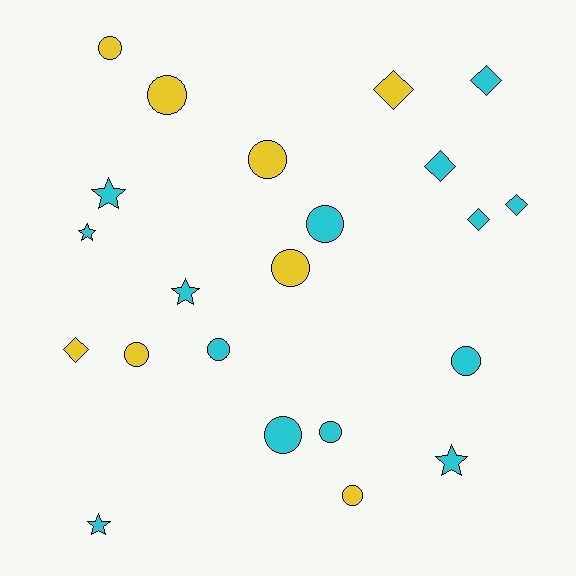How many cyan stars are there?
There are 5 cyan stars.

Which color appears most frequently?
Cyan, with 14 objects.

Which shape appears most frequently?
Circle, with 11 objects.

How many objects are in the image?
There are 22 objects.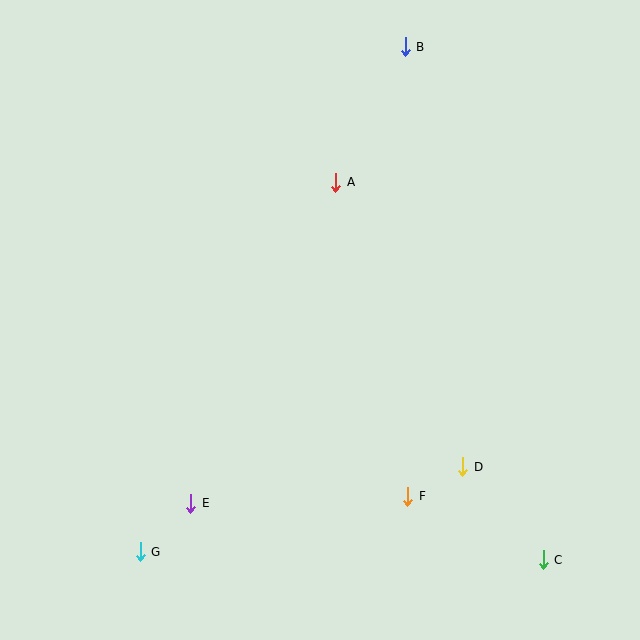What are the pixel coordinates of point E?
Point E is at (191, 503).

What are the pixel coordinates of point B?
Point B is at (405, 47).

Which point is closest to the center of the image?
Point A at (336, 182) is closest to the center.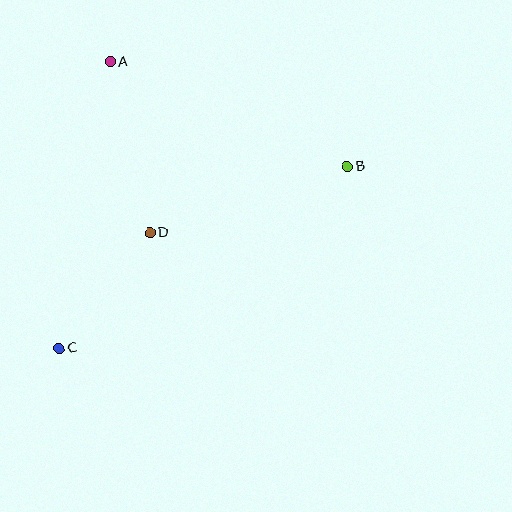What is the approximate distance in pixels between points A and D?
The distance between A and D is approximately 175 pixels.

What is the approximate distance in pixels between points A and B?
The distance between A and B is approximately 259 pixels.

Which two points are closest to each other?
Points C and D are closest to each other.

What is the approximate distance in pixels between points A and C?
The distance between A and C is approximately 291 pixels.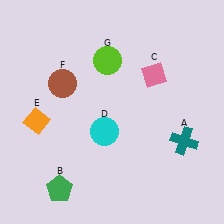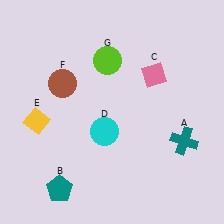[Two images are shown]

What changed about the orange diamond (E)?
In Image 1, E is orange. In Image 2, it changed to yellow.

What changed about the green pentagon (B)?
In Image 1, B is green. In Image 2, it changed to teal.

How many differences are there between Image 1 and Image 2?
There are 2 differences between the two images.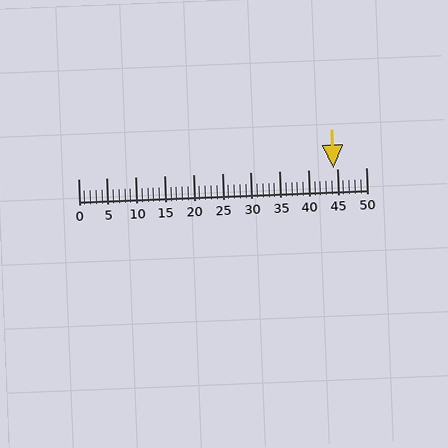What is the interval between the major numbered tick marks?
The major tick marks are spaced 5 units apart.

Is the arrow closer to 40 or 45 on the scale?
The arrow is closer to 45.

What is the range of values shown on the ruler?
The ruler shows values from 0 to 50.